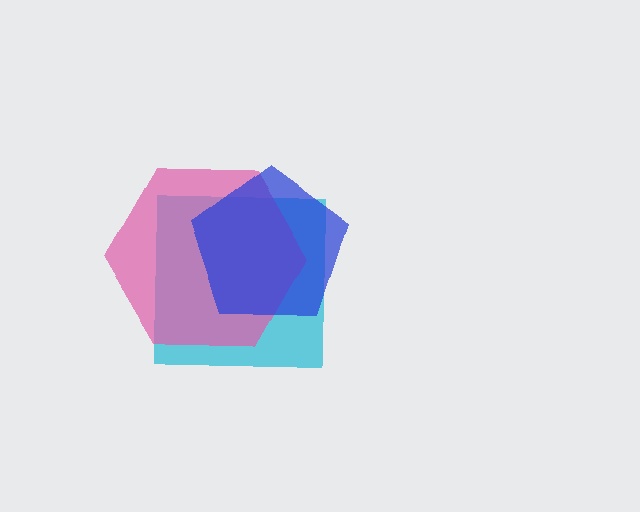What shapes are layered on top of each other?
The layered shapes are: a cyan square, a pink hexagon, a blue pentagon.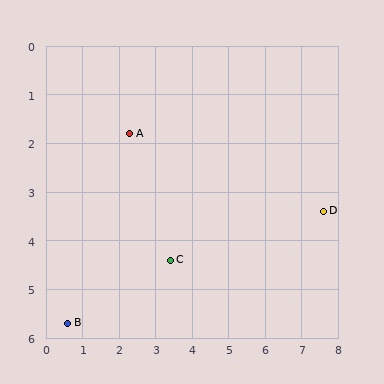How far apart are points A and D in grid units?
Points A and D are about 5.5 grid units apart.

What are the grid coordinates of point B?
Point B is at approximately (0.6, 5.7).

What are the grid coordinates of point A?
Point A is at approximately (2.3, 1.8).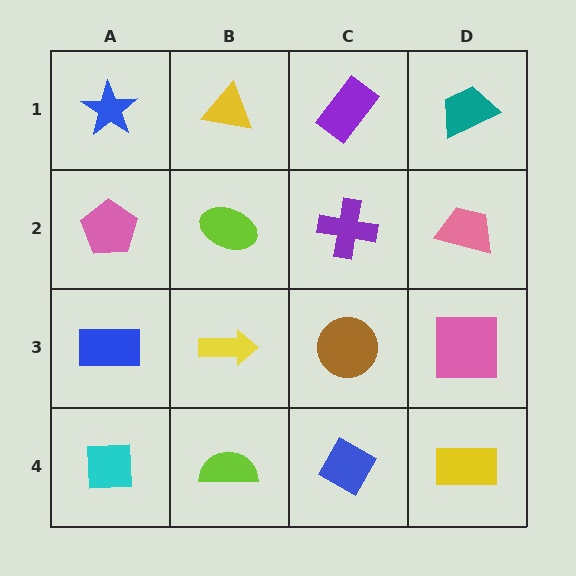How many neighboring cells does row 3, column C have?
4.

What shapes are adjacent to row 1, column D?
A pink trapezoid (row 2, column D), a purple rectangle (row 1, column C).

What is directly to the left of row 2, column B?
A pink pentagon.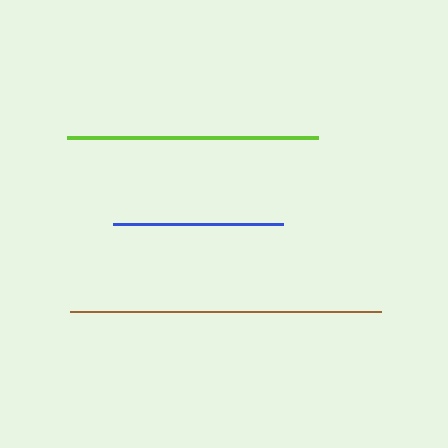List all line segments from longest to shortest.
From longest to shortest: brown, lime, blue.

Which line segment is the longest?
The brown line is the longest at approximately 311 pixels.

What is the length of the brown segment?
The brown segment is approximately 311 pixels long.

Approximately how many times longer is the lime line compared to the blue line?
The lime line is approximately 1.5 times the length of the blue line.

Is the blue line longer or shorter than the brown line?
The brown line is longer than the blue line.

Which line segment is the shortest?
The blue line is the shortest at approximately 170 pixels.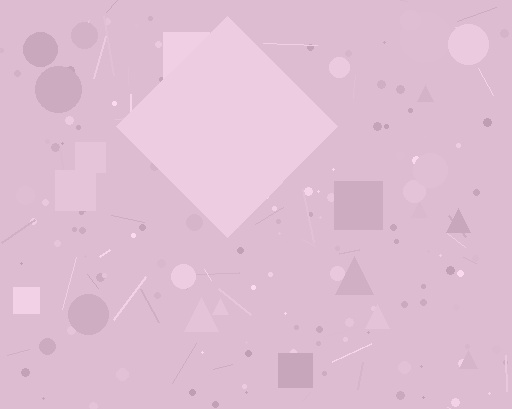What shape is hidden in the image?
A diamond is hidden in the image.